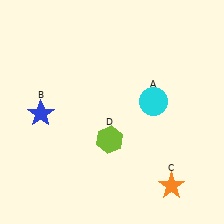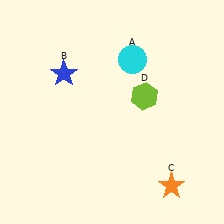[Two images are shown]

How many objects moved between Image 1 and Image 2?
3 objects moved between the two images.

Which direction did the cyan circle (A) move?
The cyan circle (A) moved up.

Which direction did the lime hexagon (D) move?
The lime hexagon (D) moved up.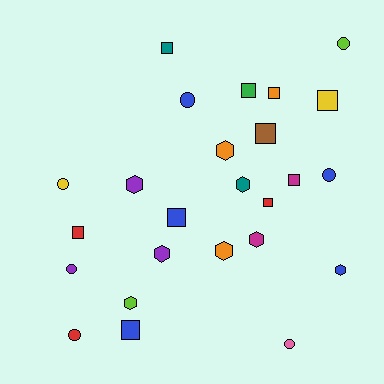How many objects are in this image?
There are 25 objects.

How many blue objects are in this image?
There are 5 blue objects.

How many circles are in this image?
There are 7 circles.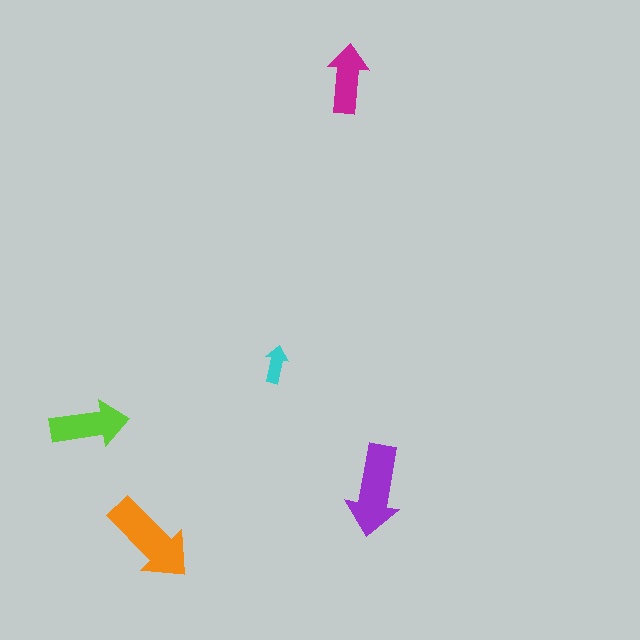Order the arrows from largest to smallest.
the orange one, the purple one, the lime one, the magenta one, the cyan one.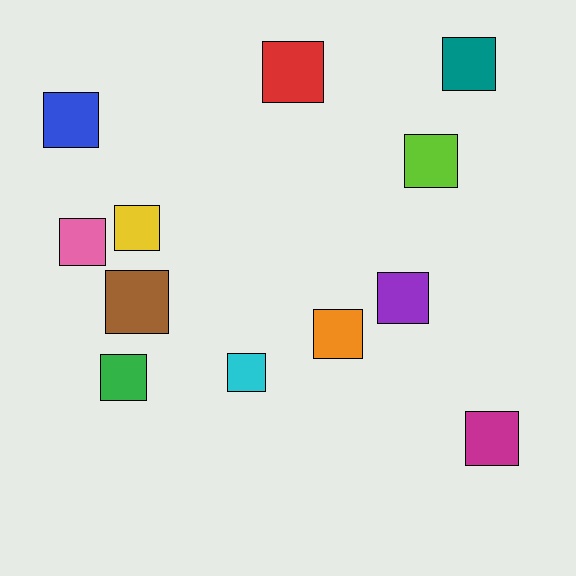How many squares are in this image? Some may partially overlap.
There are 12 squares.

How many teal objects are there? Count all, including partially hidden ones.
There is 1 teal object.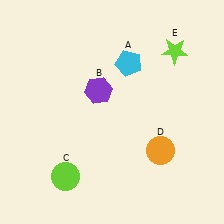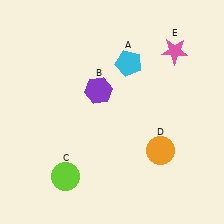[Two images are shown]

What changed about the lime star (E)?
In Image 1, E is lime. In Image 2, it changed to pink.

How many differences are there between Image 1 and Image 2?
There is 1 difference between the two images.